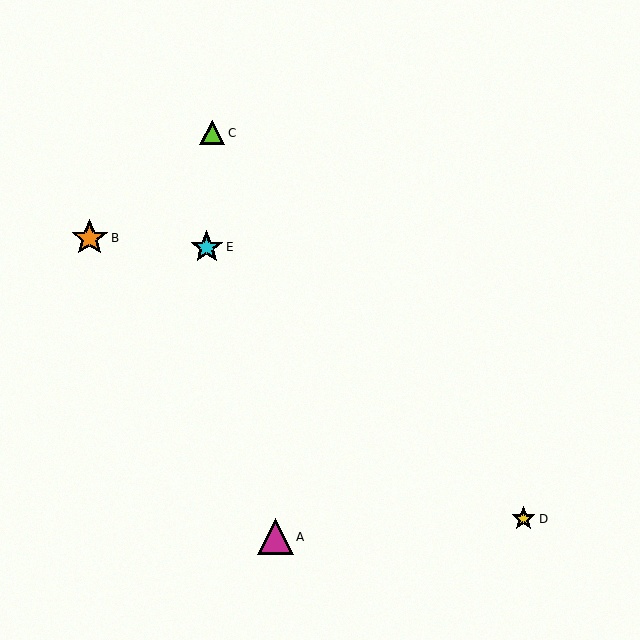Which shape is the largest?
The orange star (labeled B) is the largest.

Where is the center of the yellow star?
The center of the yellow star is at (524, 519).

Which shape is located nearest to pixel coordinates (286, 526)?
The magenta triangle (labeled A) at (275, 537) is nearest to that location.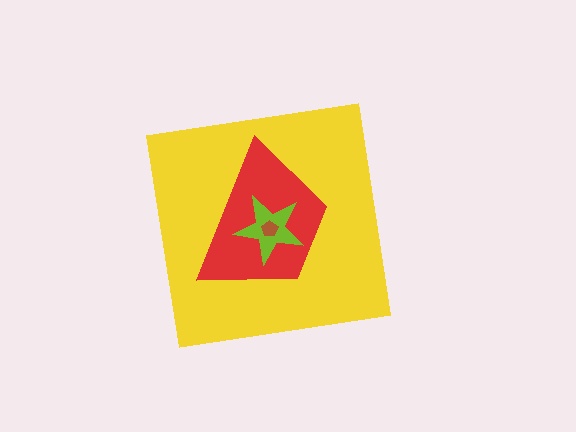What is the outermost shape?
The yellow square.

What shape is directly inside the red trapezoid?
The lime star.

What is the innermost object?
The brown pentagon.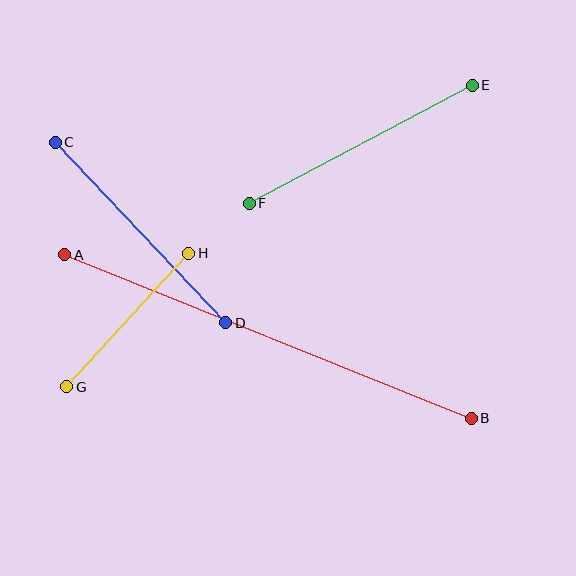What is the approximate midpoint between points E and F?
The midpoint is at approximately (361, 144) pixels.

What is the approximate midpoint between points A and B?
The midpoint is at approximately (268, 337) pixels.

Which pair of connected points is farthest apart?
Points A and B are farthest apart.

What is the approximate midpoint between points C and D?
The midpoint is at approximately (140, 232) pixels.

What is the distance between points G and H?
The distance is approximately 181 pixels.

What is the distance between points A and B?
The distance is approximately 438 pixels.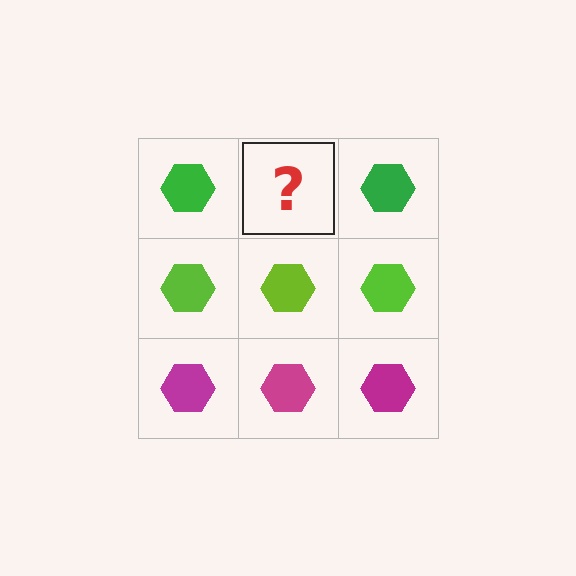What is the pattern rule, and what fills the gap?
The rule is that each row has a consistent color. The gap should be filled with a green hexagon.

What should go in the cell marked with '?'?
The missing cell should contain a green hexagon.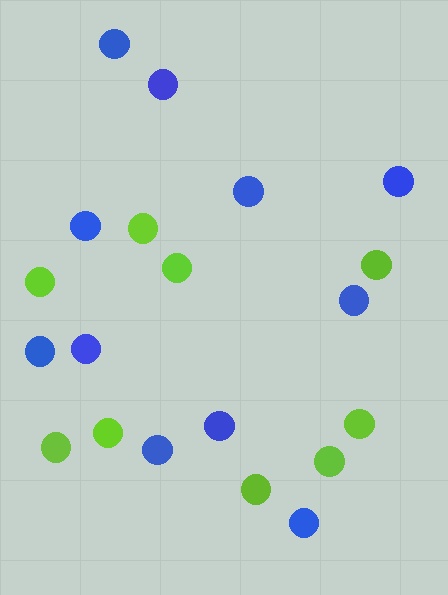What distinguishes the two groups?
There are 2 groups: one group of lime circles (9) and one group of blue circles (11).